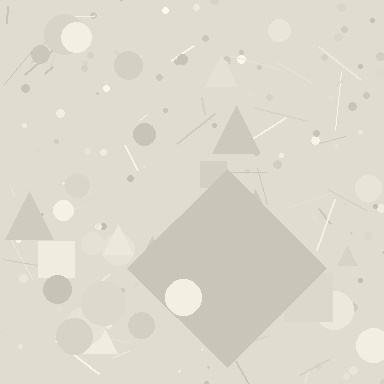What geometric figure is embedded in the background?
A diamond is embedded in the background.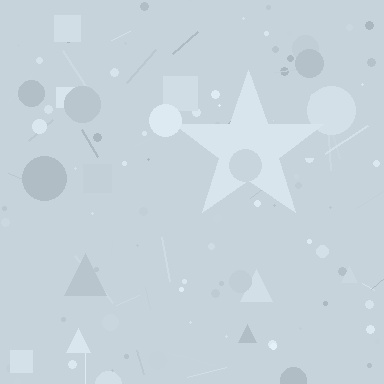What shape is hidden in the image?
A star is hidden in the image.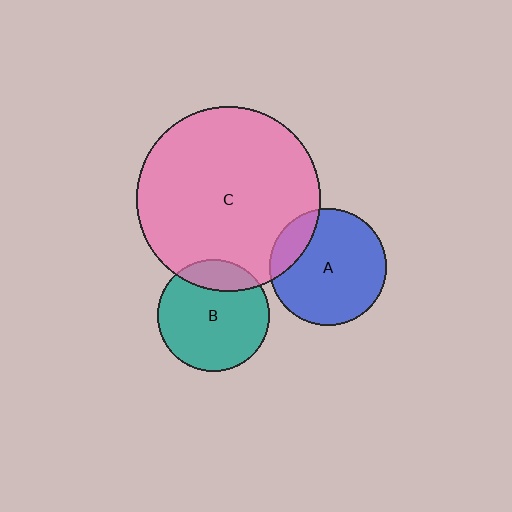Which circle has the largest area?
Circle C (pink).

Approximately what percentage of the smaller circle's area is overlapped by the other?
Approximately 20%.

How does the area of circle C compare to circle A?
Approximately 2.5 times.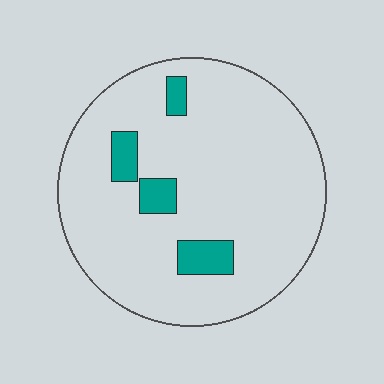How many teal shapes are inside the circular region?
4.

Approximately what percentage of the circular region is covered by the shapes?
Approximately 10%.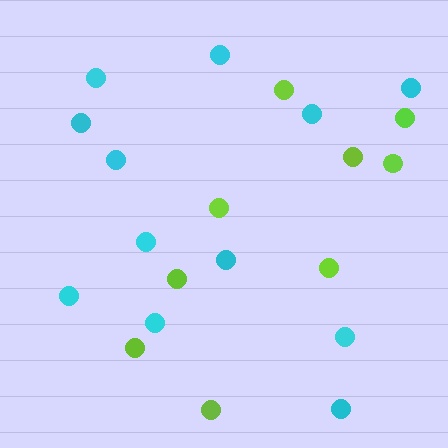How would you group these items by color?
There are 2 groups: one group of lime circles (9) and one group of cyan circles (12).